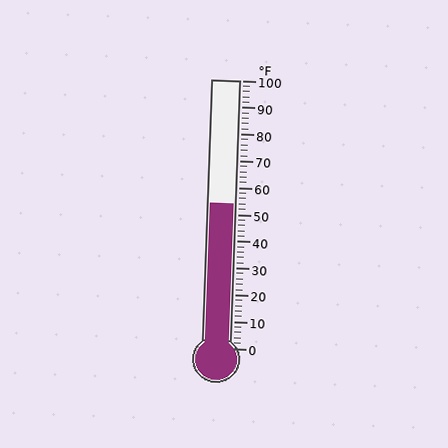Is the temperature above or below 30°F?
The temperature is above 30°F.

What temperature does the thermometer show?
The thermometer shows approximately 54°F.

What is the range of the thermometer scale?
The thermometer scale ranges from 0°F to 100°F.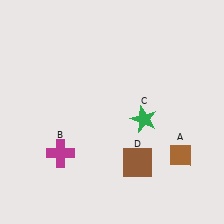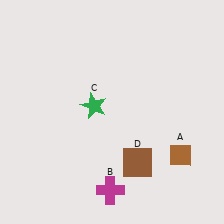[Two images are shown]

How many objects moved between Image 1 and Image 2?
2 objects moved between the two images.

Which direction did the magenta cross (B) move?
The magenta cross (B) moved right.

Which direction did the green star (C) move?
The green star (C) moved left.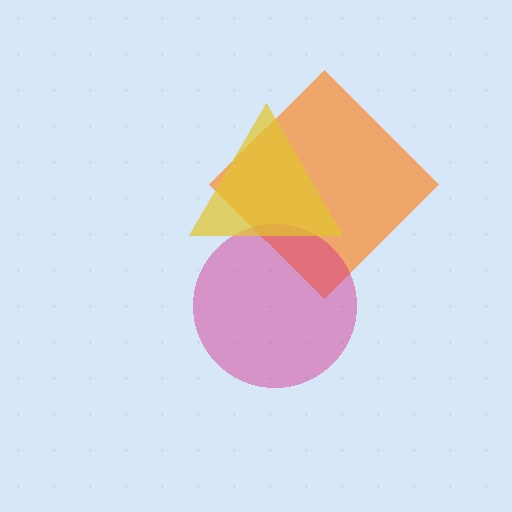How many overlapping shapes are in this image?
There are 3 overlapping shapes in the image.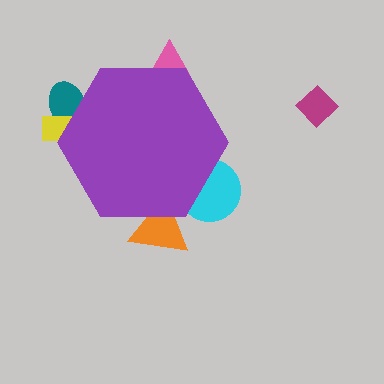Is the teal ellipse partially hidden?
Yes, the teal ellipse is partially hidden behind the purple hexagon.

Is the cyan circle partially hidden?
Yes, the cyan circle is partially hidden behind the purple hexagon.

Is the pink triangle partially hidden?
Yes, the pink triangle is partially hidden behind the purple hexagon.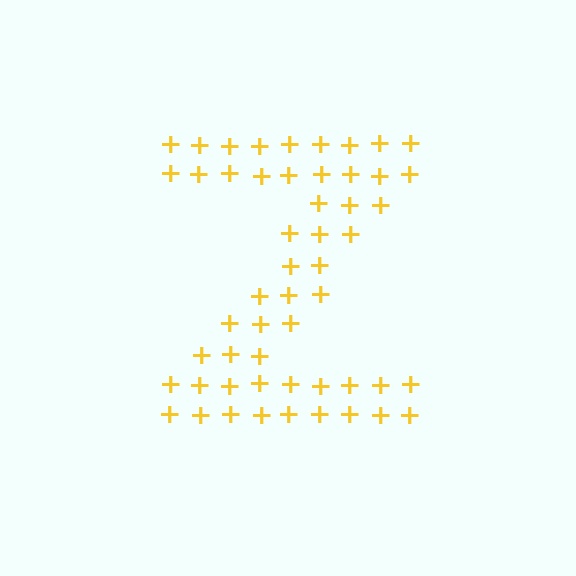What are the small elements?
The small elements are plus signs.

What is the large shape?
The large shape is the letter Z.